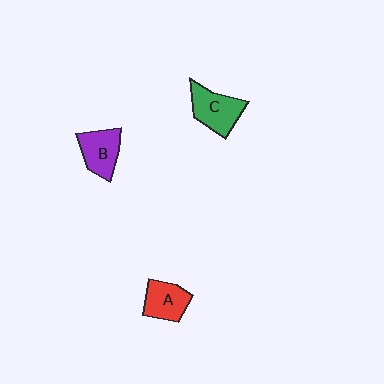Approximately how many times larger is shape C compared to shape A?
Approximately 1.2 times.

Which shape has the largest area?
Shape C (green).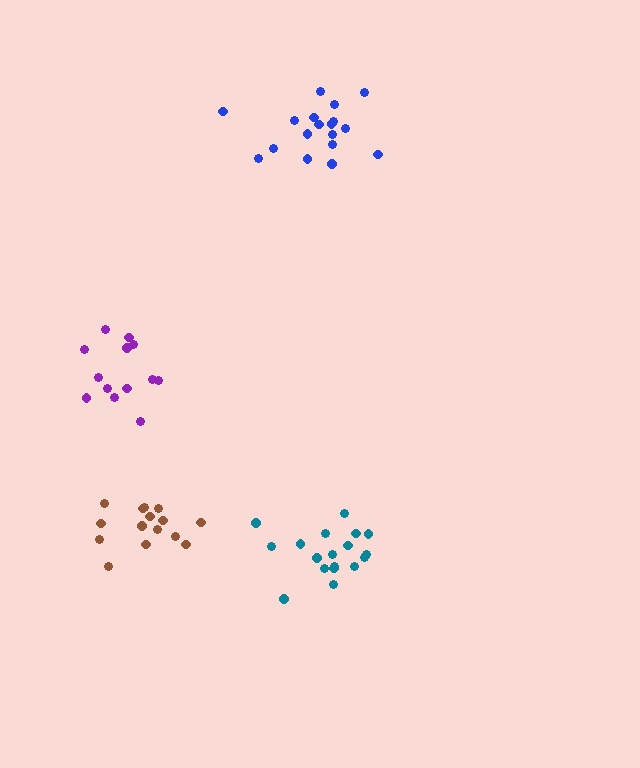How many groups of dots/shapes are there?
There are 4 groups.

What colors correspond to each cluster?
The clusters are colored: brown, teal, purple, blue.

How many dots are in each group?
Group 1: 15 dots, Group 2: 18 dots, Group 3: 13 dots, Group 4: 18 dots (64 total).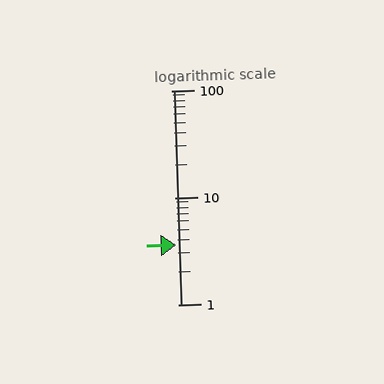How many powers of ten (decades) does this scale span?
The scale spans 2 decades, from 1 to 100.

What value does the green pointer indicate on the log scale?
The pointer indicates approximately 3.6.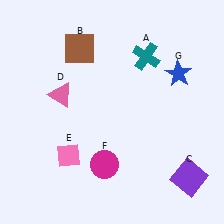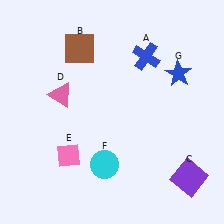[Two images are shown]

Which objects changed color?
A changed from teal to blue. F changed from magenta to cyan.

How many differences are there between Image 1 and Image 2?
There are 2 differences between the two images.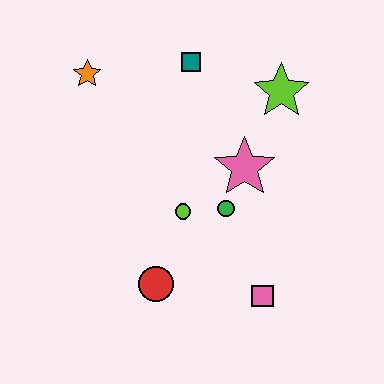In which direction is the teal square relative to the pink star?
The teal square is above the pink star.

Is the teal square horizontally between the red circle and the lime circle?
No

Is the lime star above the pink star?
Yes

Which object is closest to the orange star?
The teal square is closest to the orange star.